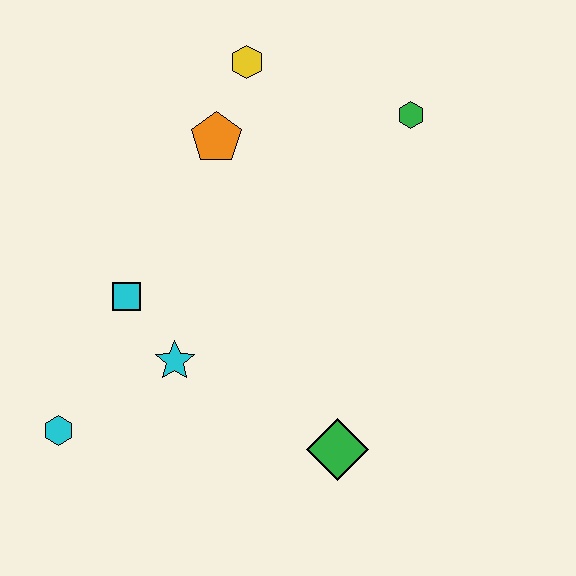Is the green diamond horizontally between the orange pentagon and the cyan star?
No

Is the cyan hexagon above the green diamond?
Yes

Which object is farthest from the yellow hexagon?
The cyan hexagon is farthest from the yellow hexagon.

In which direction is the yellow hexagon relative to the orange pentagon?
The yellow hexagon is above the orange pentagon.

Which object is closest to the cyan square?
The cyan star is closest to the cyan square.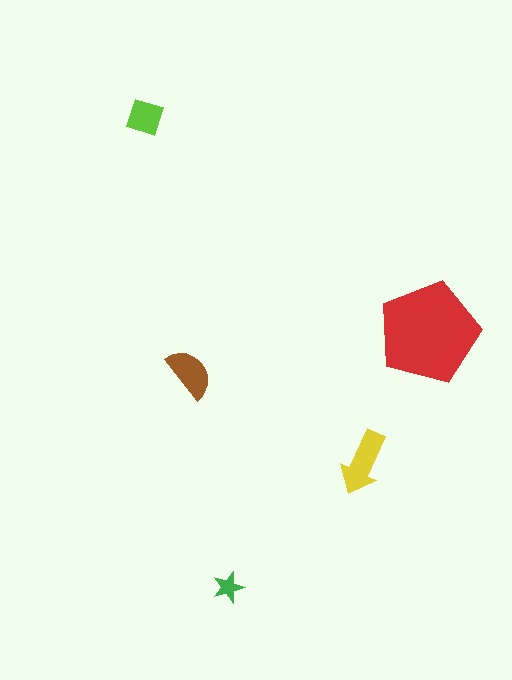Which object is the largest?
The red pentagon.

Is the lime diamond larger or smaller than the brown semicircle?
Smaller.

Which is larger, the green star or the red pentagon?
The red pentagon.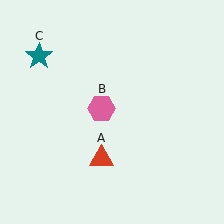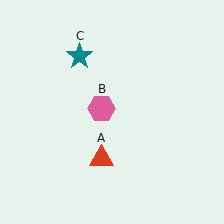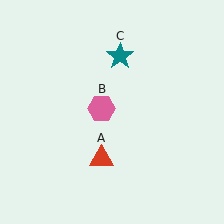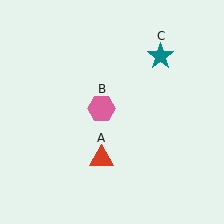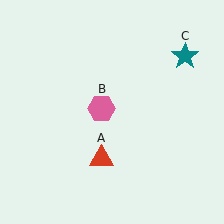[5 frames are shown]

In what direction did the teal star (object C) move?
The teal star (object C) moved right.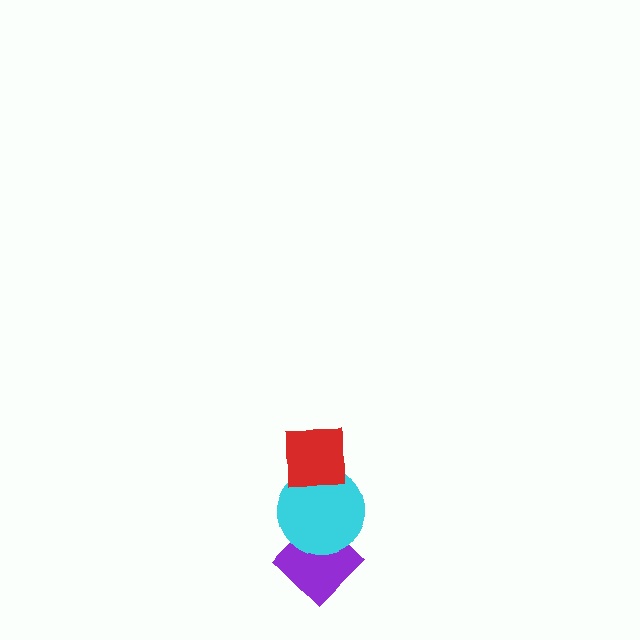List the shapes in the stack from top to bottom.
From top to bottom: the red square, the cyan circle, the purple diamond.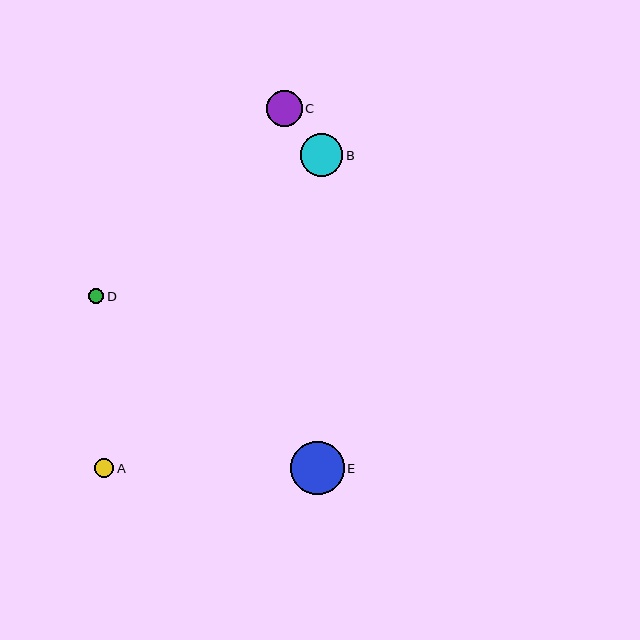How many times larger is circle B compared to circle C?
Circle B is approximately 1.2 times the size of circle C.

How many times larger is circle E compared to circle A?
Circle E is approximately 2.8 times the size of circle A.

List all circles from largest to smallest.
From largest to smallest: E, B, C, A, D.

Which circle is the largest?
Circle E is the largest with a size of approximately 53 pixels.